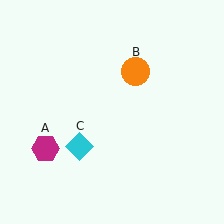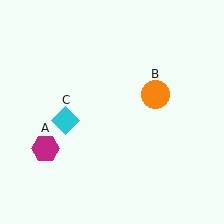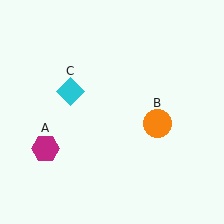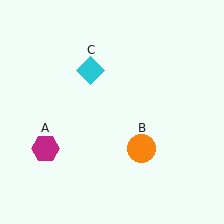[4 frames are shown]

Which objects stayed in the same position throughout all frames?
Magenta hexagon (object A) remained stationary.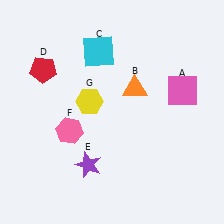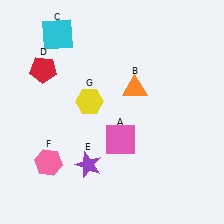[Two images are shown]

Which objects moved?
The objects that moved are: the pink square (A), the cyan square (C), the pink hexagon (F).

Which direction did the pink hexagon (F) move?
The pink hexagon (F) moved down.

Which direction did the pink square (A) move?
The pink square (A) moved left.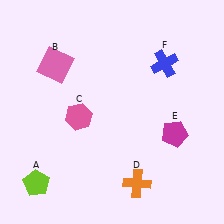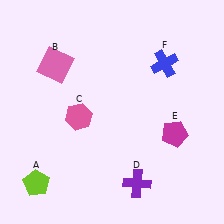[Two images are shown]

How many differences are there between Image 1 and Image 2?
There is 1 difference between the two images.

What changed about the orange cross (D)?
In Image 1, D is orange. In Image 2, it changed to purple.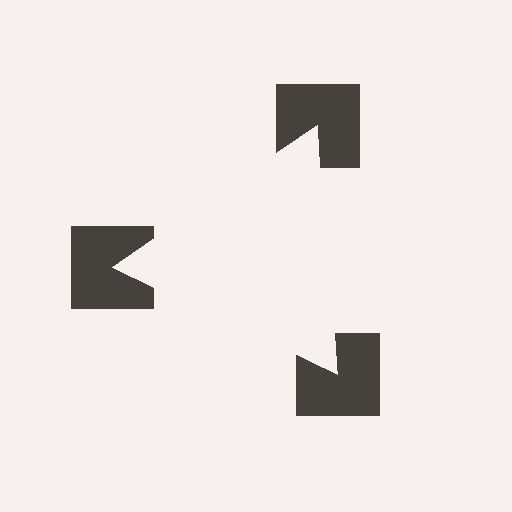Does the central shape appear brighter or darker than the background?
It typically appears slightly brighter than the background, even though no actual brightness change is drawn.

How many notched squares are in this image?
There are 3 — one at each vertex of the illusory triangle.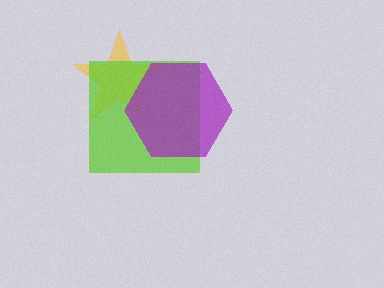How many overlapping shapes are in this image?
There are 3 overlapping shapes in the image.